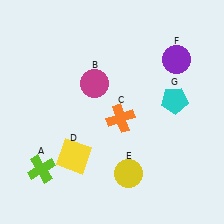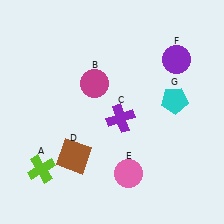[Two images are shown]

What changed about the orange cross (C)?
In Image 1, C is orange. In Image 2, it changed to purple.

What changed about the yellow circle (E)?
In Image 1, E is yellow. In Image 2, it changed to pink.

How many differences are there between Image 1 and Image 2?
There are 3 differences between the two images.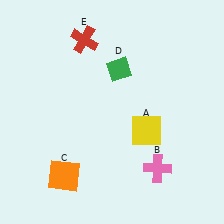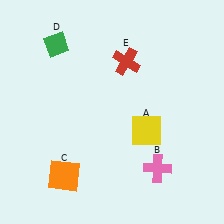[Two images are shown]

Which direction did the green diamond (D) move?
The green diamond (D) moved left.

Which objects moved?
The objects that moved are: the green diamond (D), the red cross (E).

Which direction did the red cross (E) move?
The red cross (E) moved right.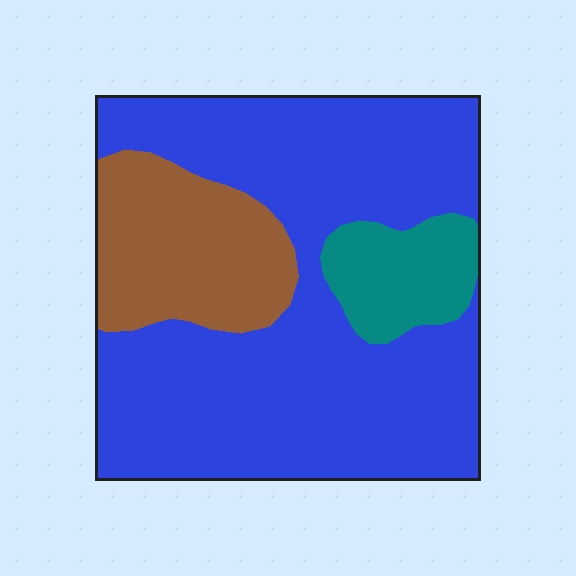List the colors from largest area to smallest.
From largest to smallest: blue, brown, teal.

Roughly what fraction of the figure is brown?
Brown covers about 20% of the figure.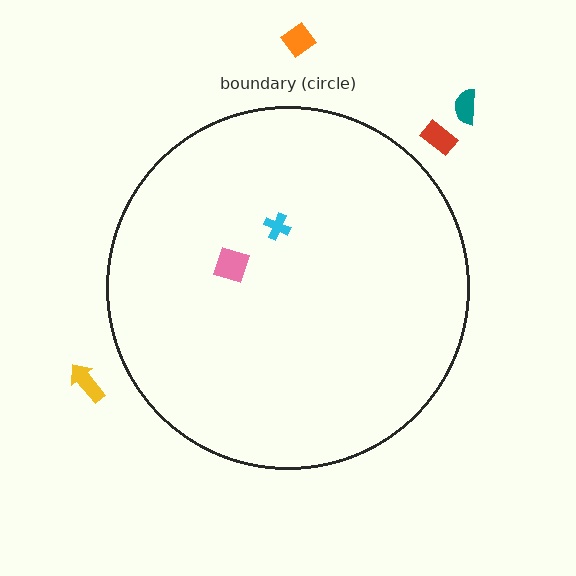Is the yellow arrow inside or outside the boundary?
Outside.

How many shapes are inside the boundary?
2 inside, 4 outside.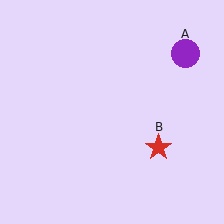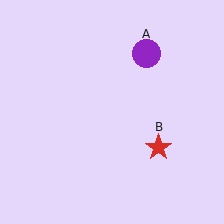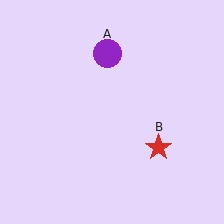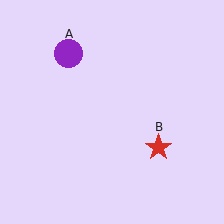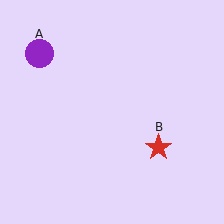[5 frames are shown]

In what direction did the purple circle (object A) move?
The purple circle (object A) moved left.